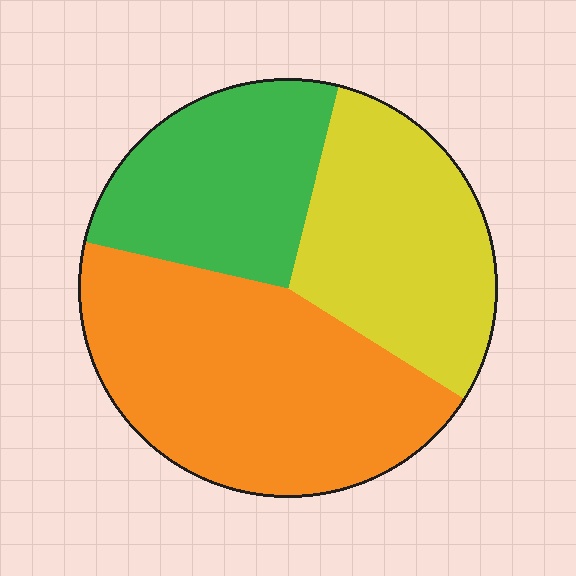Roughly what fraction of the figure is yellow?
Yellow takes up about one third (1/3) of the figure.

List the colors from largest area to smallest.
From largest to smallest: orange, yellow, green.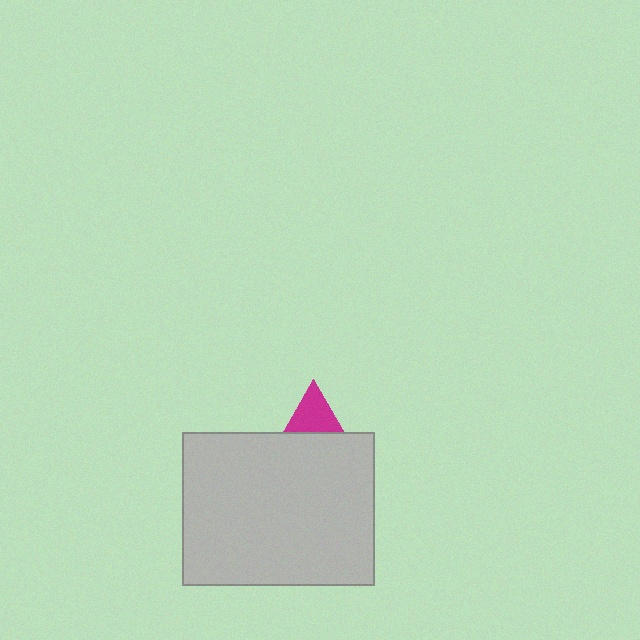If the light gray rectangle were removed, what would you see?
You would see the complete magenta triangle.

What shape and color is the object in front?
The object in front is a light gray rectangle.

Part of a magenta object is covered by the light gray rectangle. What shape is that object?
It is a triangle.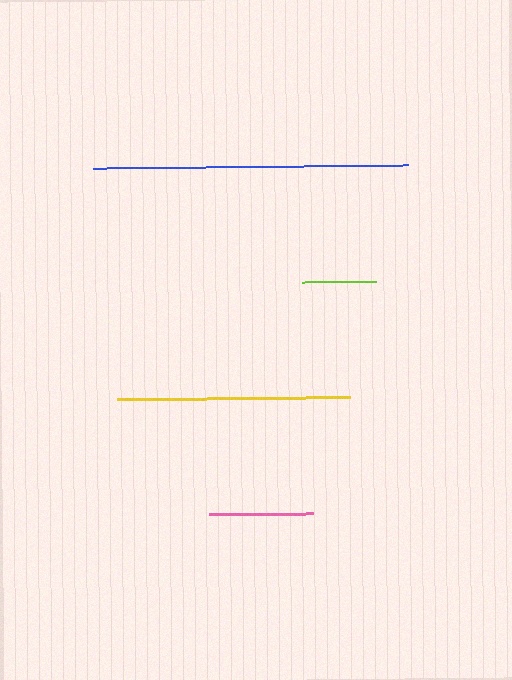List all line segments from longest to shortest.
From longest to shortest: blue, yellow, pink, lime.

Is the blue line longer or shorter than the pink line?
The blue line is longer than the pink line.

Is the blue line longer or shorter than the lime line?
The blue line is longer than the lime line.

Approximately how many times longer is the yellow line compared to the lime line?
The yellow line is approximately 3.2 times the length of the lime line.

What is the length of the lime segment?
The lime segment is approximately 74 pixels long.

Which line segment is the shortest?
The lime line is the shortest at approximately 74 pixels.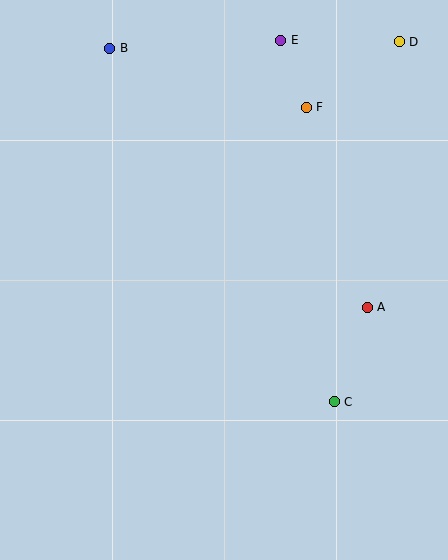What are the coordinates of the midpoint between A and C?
The midpoint between A and C is at (351, 355).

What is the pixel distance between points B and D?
The distance between B and D is 290 pixels.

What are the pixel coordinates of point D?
Point D is at (399, 42).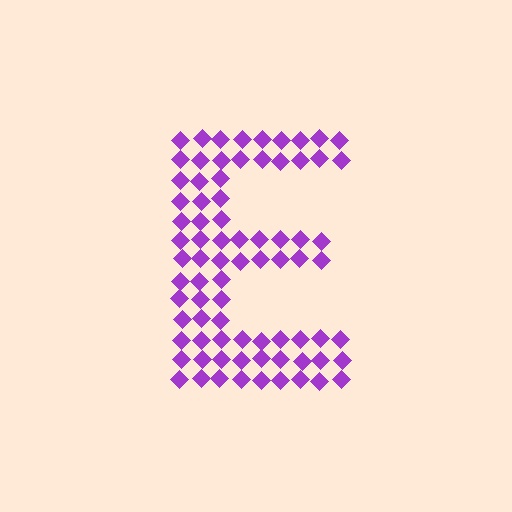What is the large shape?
The large shape is the letter E.